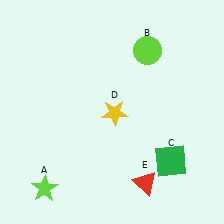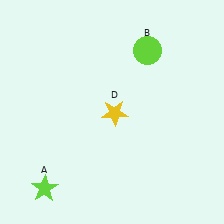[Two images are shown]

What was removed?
The red triangle (E), the green square (C) were removed in Image 2.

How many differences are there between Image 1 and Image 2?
There are 2 differences between the two images.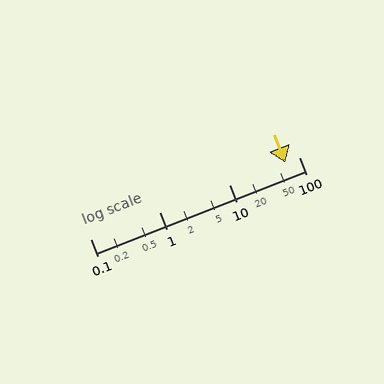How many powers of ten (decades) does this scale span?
The scale spans 3 decades, from 0.1 to 100.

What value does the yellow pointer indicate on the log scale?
The pointer indicates approximately 63.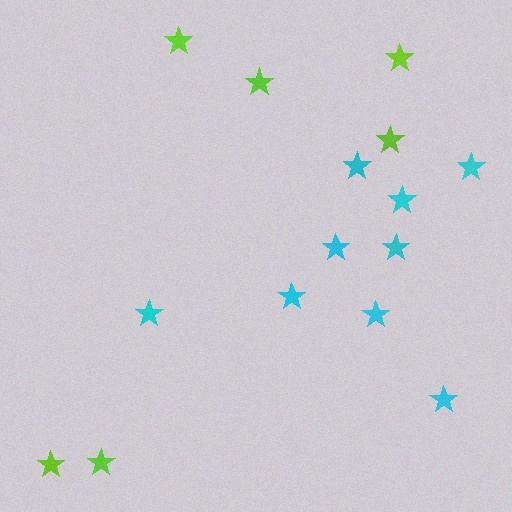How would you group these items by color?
There are 2 groups: one group of lime stars (6) and one group of cyan stars (9).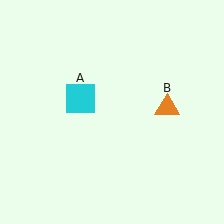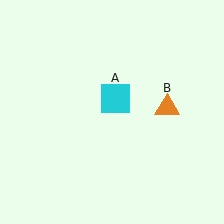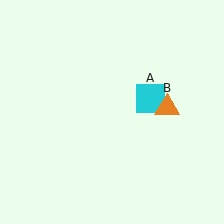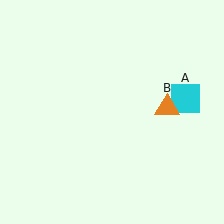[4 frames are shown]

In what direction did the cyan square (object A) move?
The cyan square (object A) moved right.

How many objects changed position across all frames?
1 object changed position: cyan square (object A).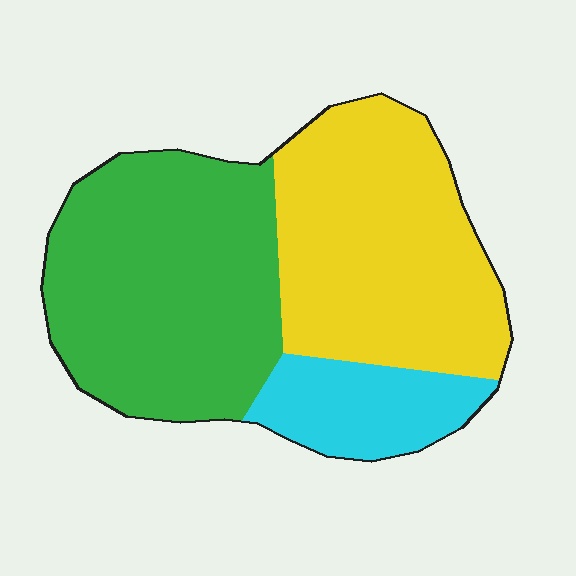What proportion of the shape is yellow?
Yellow takes up about two fifths (2/5) of the shape.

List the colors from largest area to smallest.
From largest to smallest: green, yellow, cyan.